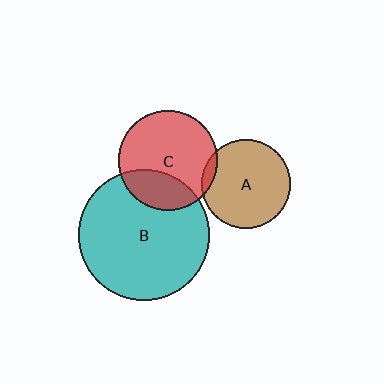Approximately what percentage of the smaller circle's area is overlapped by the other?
Approximately 5%.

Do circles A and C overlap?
Yes.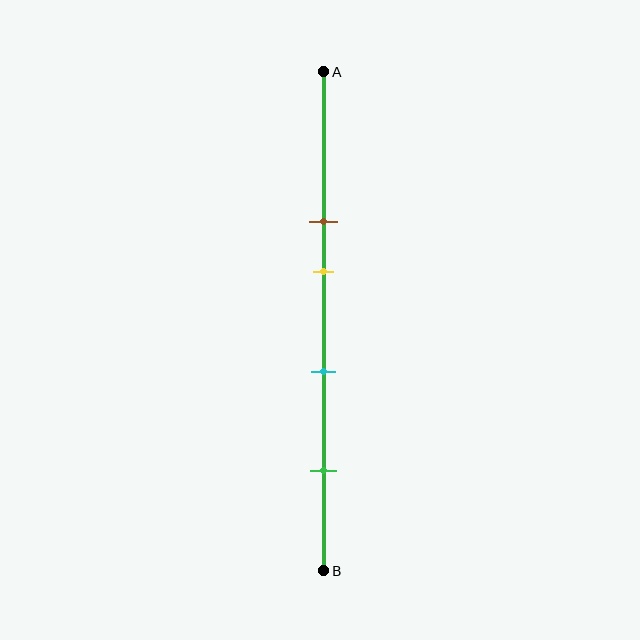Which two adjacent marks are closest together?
The brown and yellow marks are the closest adjacent pair.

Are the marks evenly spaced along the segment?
No, the marks are not evenly spaced.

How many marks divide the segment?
There are 4 marks dividing the segment.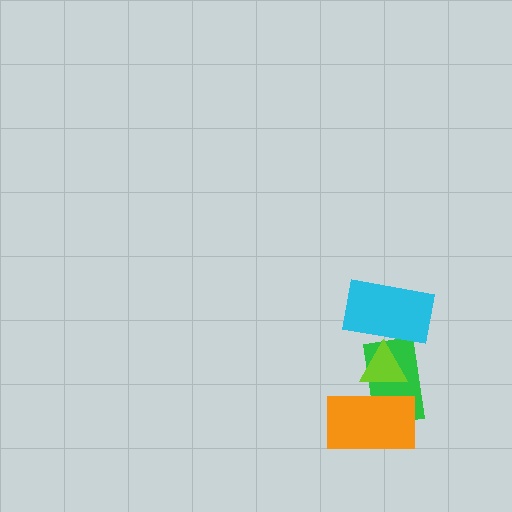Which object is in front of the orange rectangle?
The lime triangle is in front of the orange rectangle.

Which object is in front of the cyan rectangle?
The lime triangle is in front of the cyan rectangle.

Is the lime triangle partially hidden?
No, no other shape covers it.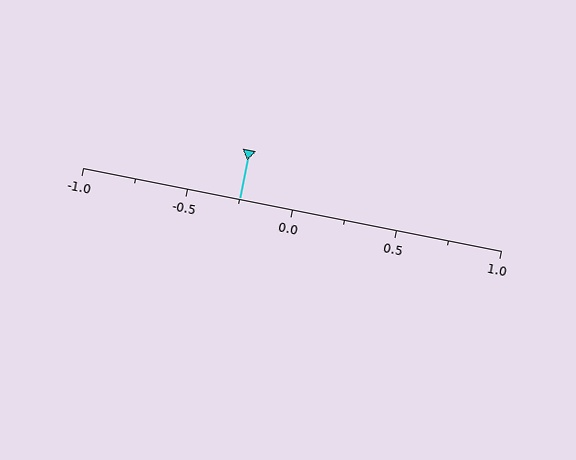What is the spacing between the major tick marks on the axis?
The major ticks are spaced 0.5 apart.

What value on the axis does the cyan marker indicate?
The marker indicates approximately -0.25.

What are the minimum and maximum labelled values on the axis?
The axis runs from -1.0 to 1.0.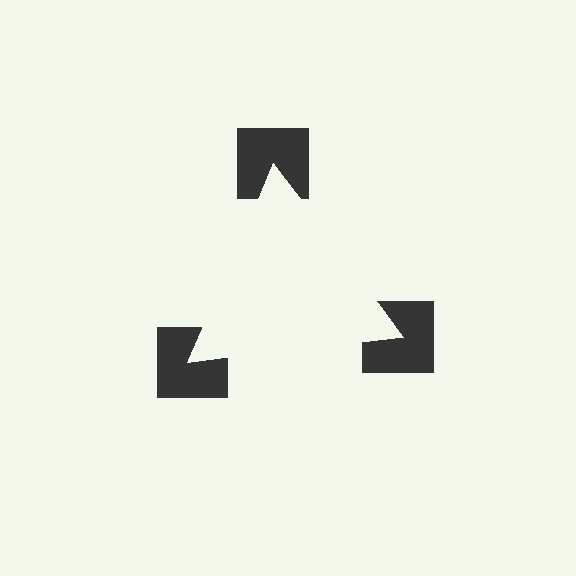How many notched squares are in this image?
There are 3 — one at each vertex of the illusory triangle.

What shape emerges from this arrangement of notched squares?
An illusory triangle — its edges are inferred from the aligned wedge cuts in the notched squares, not physically drawn.